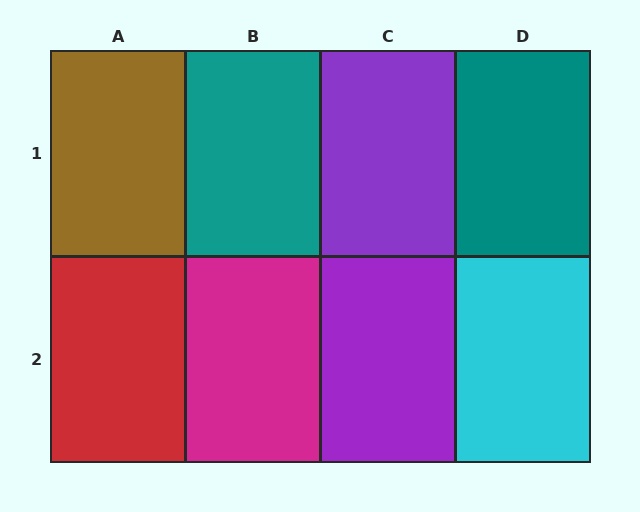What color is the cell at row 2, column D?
Cyan.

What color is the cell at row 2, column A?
Red.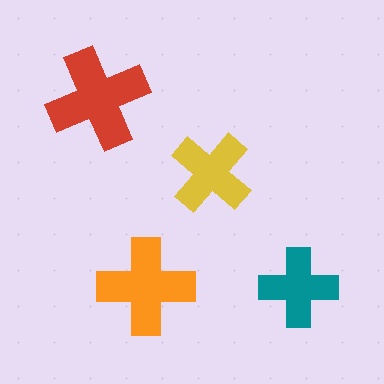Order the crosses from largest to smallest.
the red one, the orange one, the yellow one, the teal one.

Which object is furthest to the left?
The red cross is leftmost.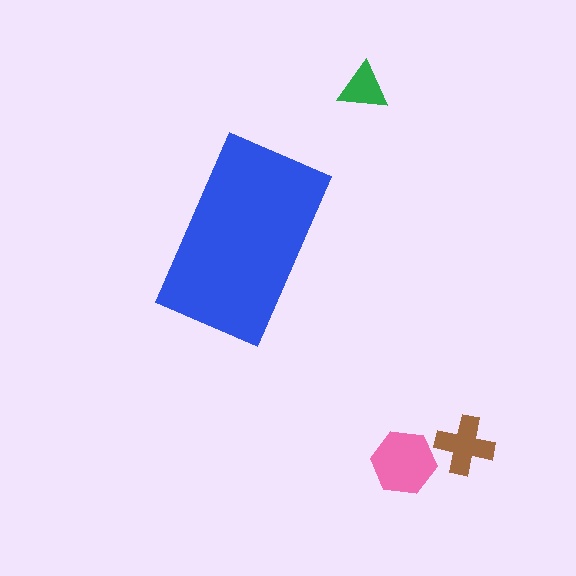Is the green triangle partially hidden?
No, the green triangle is fully visible.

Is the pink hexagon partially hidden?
No, the pink hexagon is fully visible.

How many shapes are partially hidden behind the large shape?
0 shapes are partially hidden.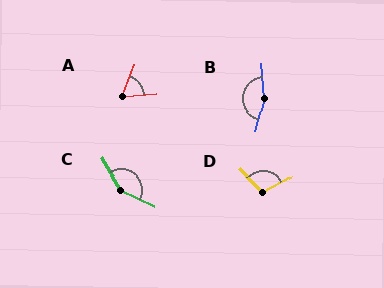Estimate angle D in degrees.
Approximately 107 degrees.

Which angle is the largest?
B, at approximately 162 degrees.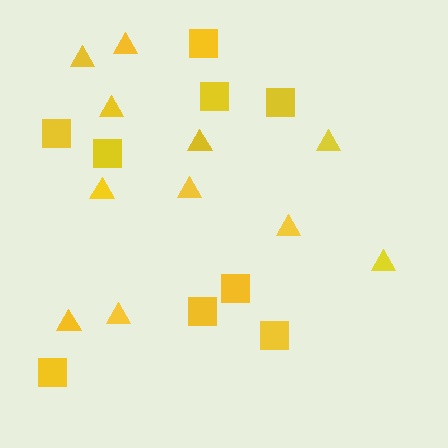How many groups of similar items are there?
There are 2 groups: one group of triangles (11) and one group of squares (9).